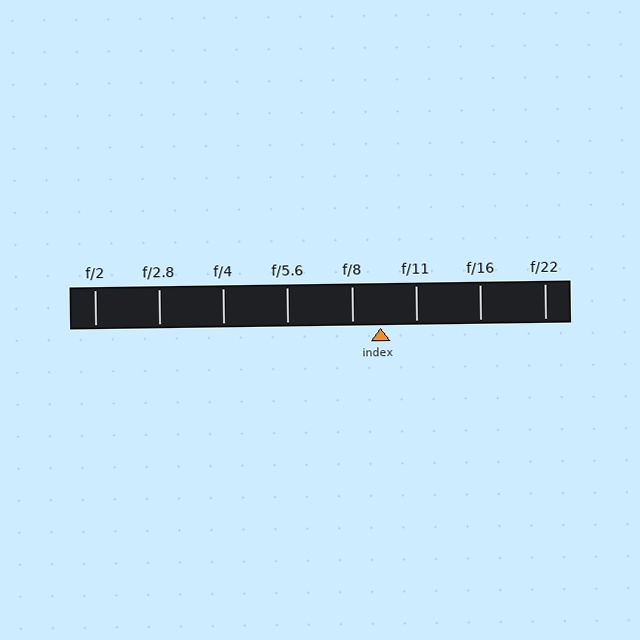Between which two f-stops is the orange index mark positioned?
The index mark is between f/8 and f/11.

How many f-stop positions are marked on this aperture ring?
There are 8 f-stop positions marked.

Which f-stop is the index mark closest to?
The index mark is closest to f/8.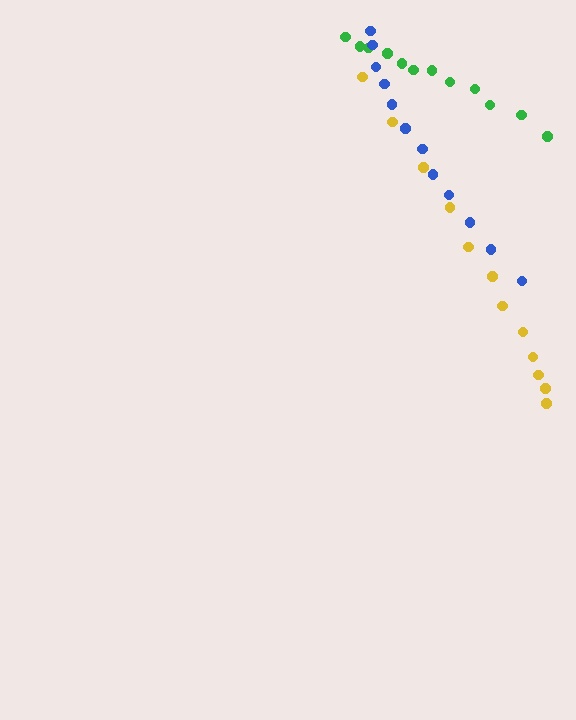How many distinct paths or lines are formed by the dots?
There are 3 distinct paths.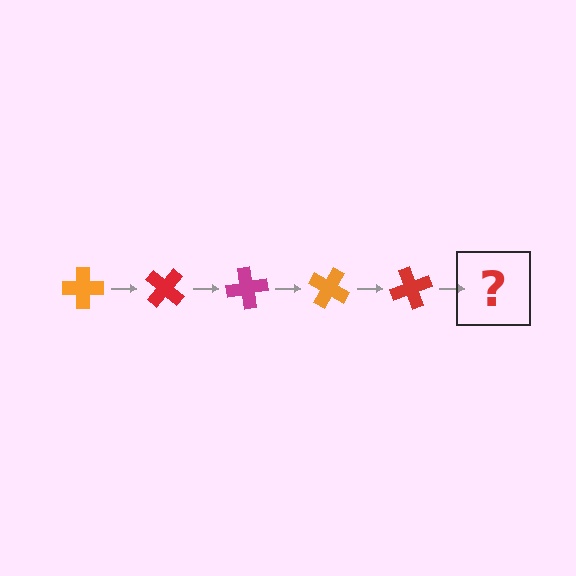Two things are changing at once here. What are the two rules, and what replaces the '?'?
The two rules are that it rotates 40 degrees each step and the color cycles through orange, red, and magenta. The '?' should be a magenta cross, rotated 200 degrees from the start.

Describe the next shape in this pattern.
It should be a magenta cross, rotated 200 degrees from the start.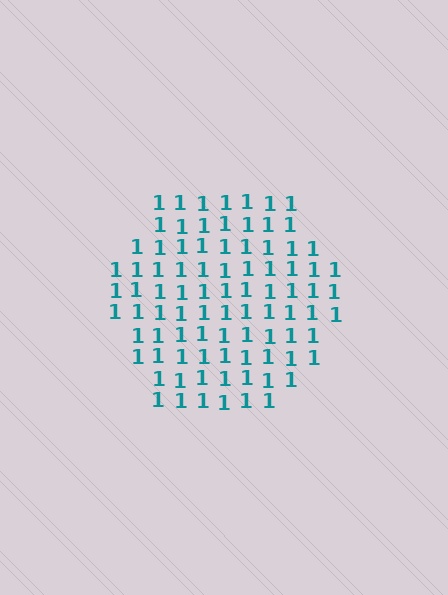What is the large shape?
The large shape is a hexagon.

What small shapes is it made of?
It is made of small digit 1's.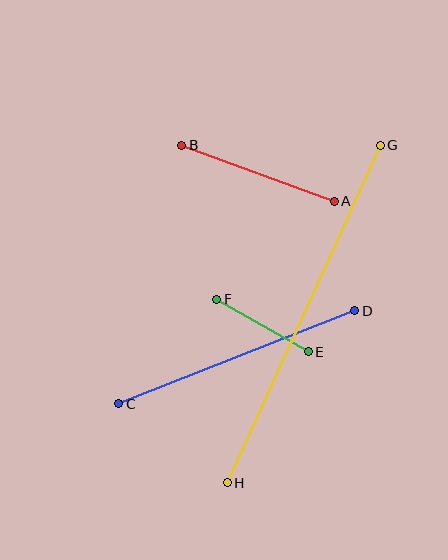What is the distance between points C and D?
The distance is approximately 253 pixels.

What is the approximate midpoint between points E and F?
The midpoint is at approximately (262, 325) pixels.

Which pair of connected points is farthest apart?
Points G and H are farthest apart.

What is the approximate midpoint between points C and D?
The midpoint is at approximately (237, 357) pixels.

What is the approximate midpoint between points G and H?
The midpoint is at approximately (304, 314) pixels.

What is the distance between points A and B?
The distance is approximately 162 pixels.